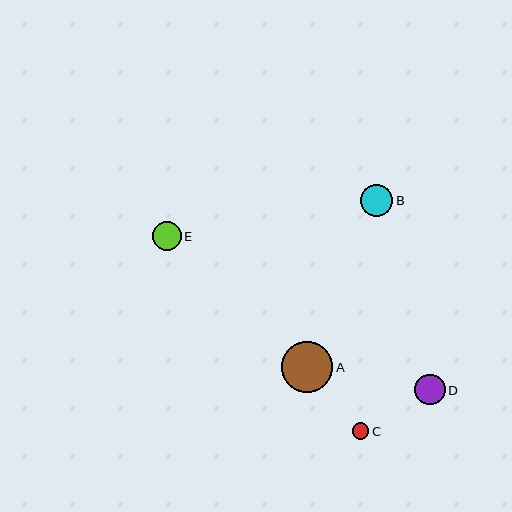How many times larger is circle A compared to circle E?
Circle A is approximately 1.8 times the size of circle E.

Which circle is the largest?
Circle A is the largest with a size of approximately 51 pixels.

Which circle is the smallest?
Circle C is the smallest with a size of approximately 17 pixels.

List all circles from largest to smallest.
From largest to smallest: A, B, D, E, C.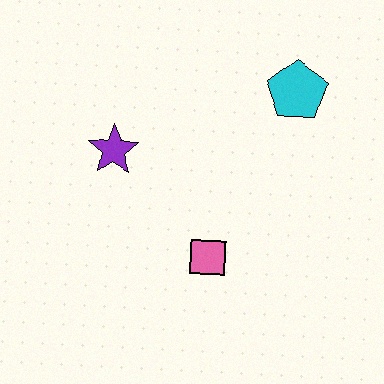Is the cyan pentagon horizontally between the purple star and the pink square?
No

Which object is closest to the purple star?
The pink square is closest to the purple star.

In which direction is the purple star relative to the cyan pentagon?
The purple star is to the left of the cyan pentagon.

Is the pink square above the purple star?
No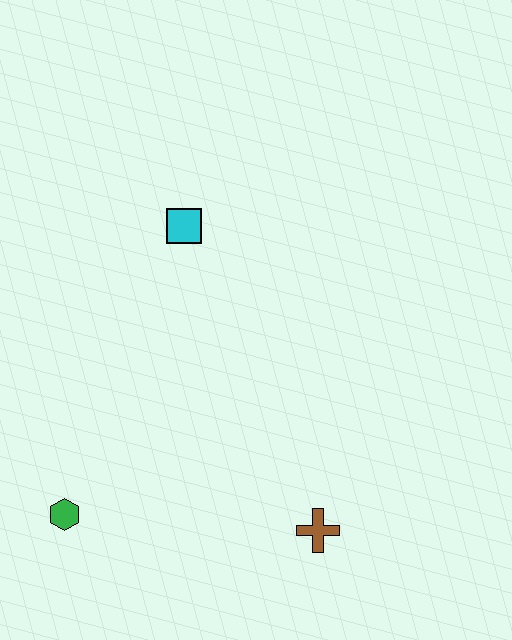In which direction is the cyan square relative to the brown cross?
The cyan square is above the brown cross.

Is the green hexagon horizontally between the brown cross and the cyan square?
No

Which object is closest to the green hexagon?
The brown cross is closest to the green hexagon.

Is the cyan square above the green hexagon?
Yes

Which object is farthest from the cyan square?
The brown cross is farthest from the cyan square.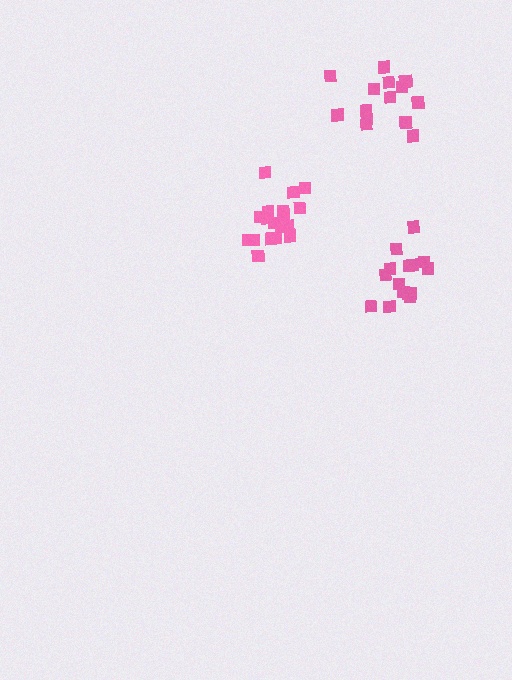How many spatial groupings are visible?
There are 3 spatial groupings.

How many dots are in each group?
Group 1: 18 dots, Group 2: 15 dots, Group 3: 15 dots (48 total).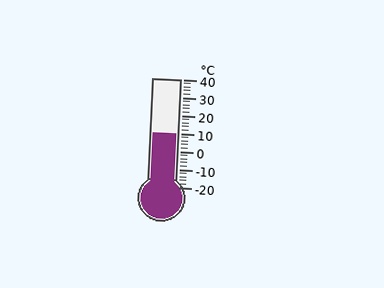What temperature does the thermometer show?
The thermometer shows approximately 10°C.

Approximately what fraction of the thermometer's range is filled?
The thermometer is filled to approximately 50% of its range.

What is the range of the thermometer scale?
The thermometer scale ranges from -20°C to 40°C.